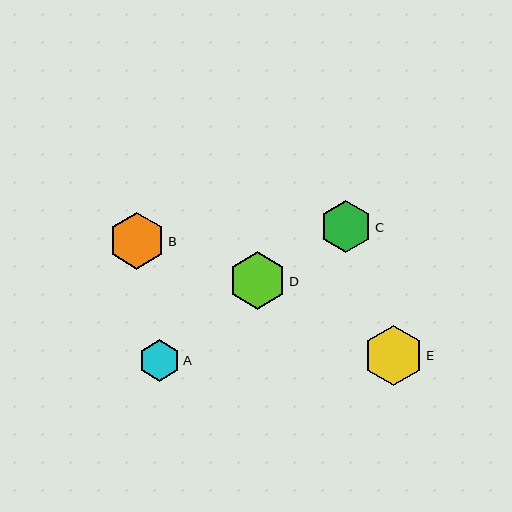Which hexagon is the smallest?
Hexagon A is the smallest with a size of approximately 42 pixels.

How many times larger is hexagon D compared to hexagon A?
Hexagon D is approximately 1.4 times the size of hexagon A.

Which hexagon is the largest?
Hexagon E is the largest with a size of approximately 60 pixels.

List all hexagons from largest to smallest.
From largest to smallest: E, D, B, C, A.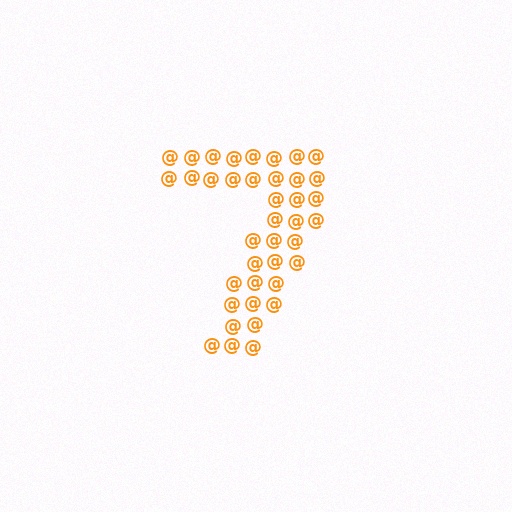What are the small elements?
The small elements are at signs.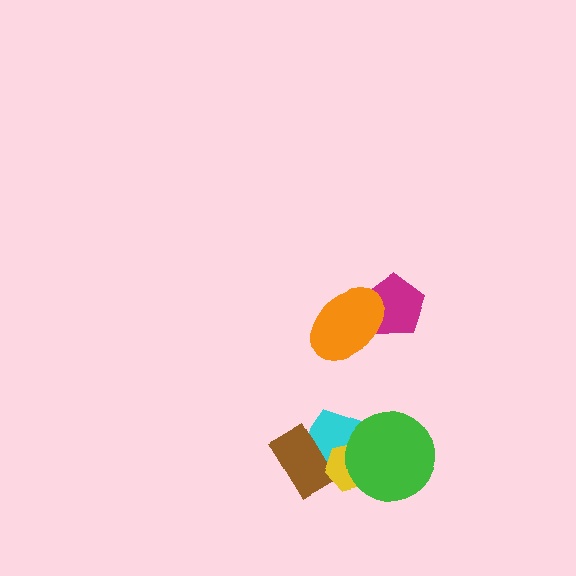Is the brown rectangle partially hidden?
Yes, it is partially covered by another shape.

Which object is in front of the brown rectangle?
The yellow hexagon is in front of the brown rectangle.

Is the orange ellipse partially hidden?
No, no other shape covers it.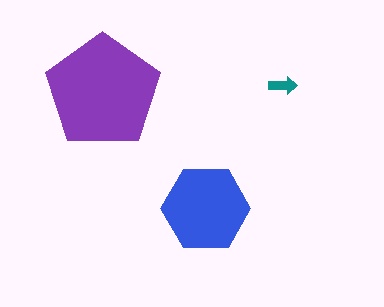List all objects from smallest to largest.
The teal arrow, the blue hexagon, the purple pentagon.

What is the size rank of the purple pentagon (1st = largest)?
1st.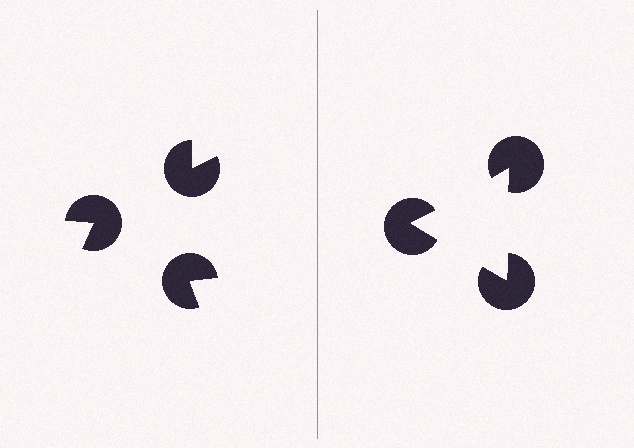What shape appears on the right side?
An illusory triangle.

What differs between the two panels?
The pac-man discs are positioned identically on both sides; only the wedge orientations differ. On the right they align to a triangle; on the left they are misaligned.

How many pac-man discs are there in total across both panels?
6 — 3 on each side.